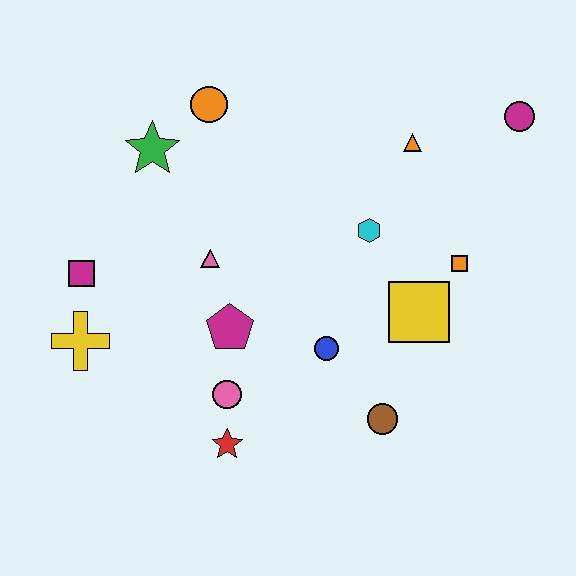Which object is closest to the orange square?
The yellow square is closest to the orange square.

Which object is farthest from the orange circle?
The brown circle is farthest from the orange circle.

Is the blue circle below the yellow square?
Yes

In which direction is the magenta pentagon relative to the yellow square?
The magenta pentagon is to the left of the yellow square.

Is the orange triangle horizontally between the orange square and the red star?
Yes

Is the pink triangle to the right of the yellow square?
No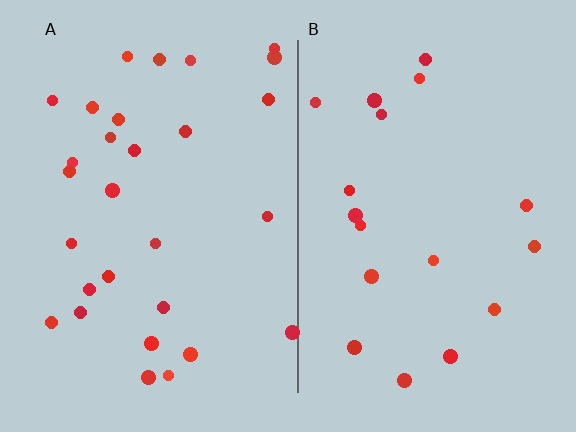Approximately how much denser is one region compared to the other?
Approximately 1.6× — region A over region B.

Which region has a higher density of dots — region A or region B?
A (the left).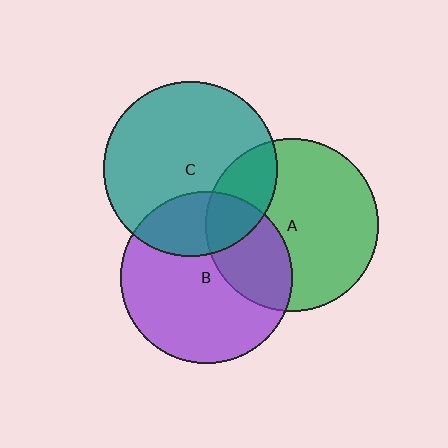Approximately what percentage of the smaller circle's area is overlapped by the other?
Approximately 20%.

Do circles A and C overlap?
Yes.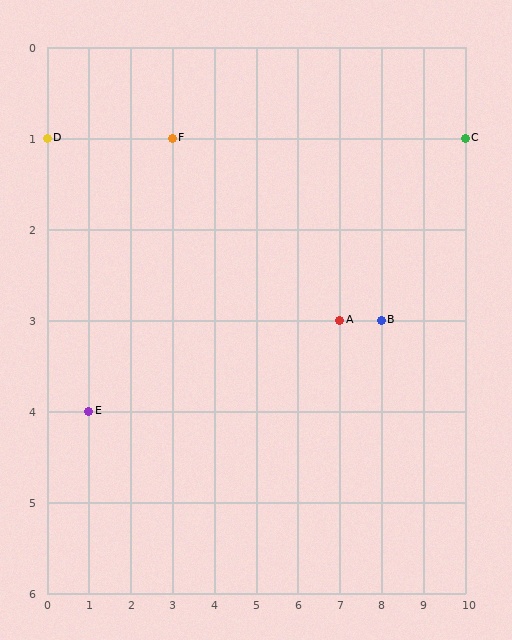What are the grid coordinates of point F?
Point F is at grid coordinates (3, 1).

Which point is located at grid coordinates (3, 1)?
Point F is at (3, 1).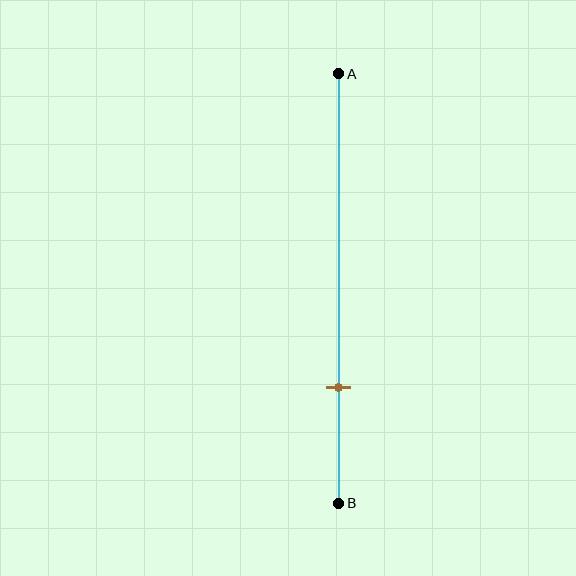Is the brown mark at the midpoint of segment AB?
No, the mark is at about 75% from A, not at the 50% midpoint.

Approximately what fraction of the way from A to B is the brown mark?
The brown mark is approximately 75% of the way from A to B.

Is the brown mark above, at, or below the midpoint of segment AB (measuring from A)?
The brown mark is below the midpoint of segment AB.